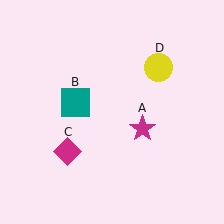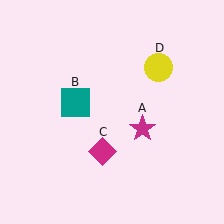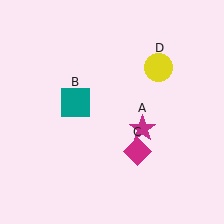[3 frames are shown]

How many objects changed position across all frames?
1 object changed position: magenta diamond (object C).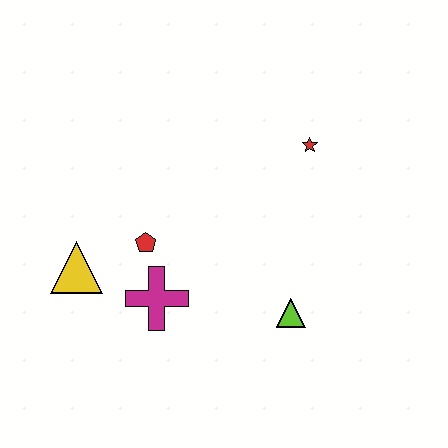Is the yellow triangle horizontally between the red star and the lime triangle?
No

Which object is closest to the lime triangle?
The magenta cross is closest to the lime triangle.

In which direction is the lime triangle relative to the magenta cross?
The lime triangle is to the right of the magenta cross.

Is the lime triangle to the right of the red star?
No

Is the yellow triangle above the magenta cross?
Yes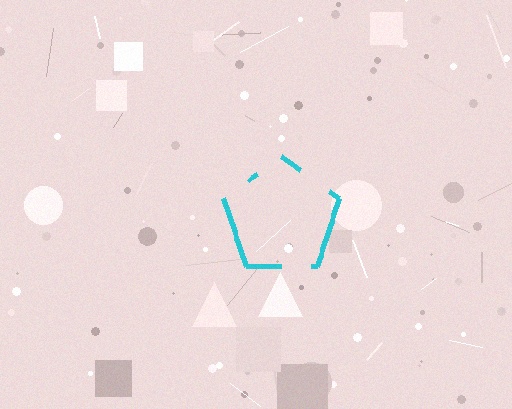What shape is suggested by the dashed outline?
The dashed outline suggests a pentagon.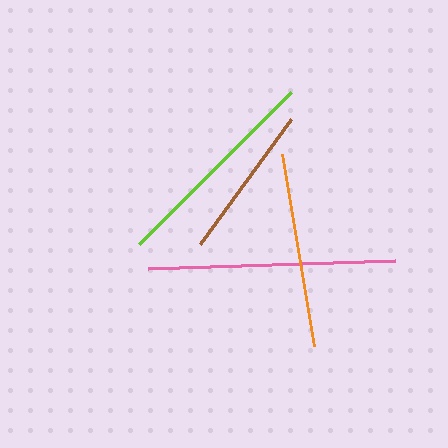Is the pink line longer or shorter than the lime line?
The pink line is longer than the lime line.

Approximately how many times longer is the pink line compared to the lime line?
The pink line is approximately 1.2 times the length of the lime line.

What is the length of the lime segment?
The lime segment is approximately 214 pixels long.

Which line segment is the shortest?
The brown line is the shortest at approximately 155 pixels.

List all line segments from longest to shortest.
From longest to shortest: pink, lime, orange, brown.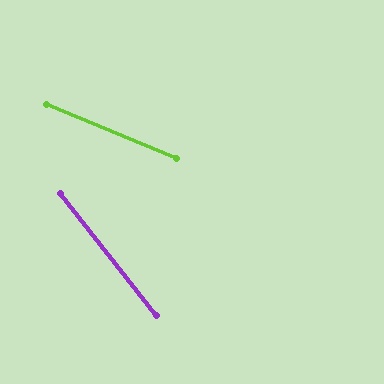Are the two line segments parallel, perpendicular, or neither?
Neither parallel nor perpendicular — they differ by about 29°.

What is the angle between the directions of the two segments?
Approximately 29 degrees.